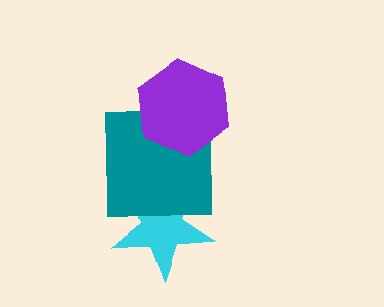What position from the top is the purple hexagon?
The purple hexagon is 1st from the top.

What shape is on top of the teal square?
The purple hexagon is on top of the teal square.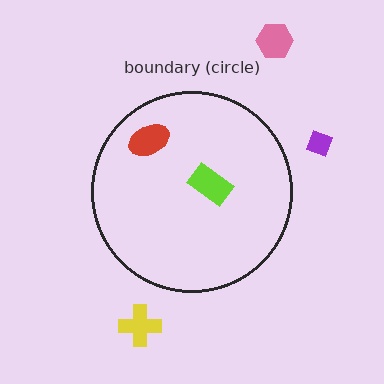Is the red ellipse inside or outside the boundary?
Inside.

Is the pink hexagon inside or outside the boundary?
Outside.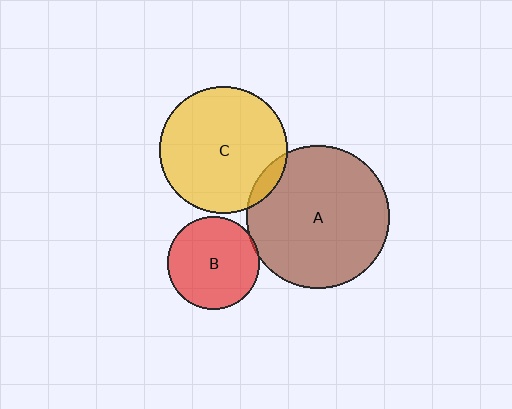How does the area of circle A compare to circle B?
Approximately 2.4 times.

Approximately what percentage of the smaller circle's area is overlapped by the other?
Approximately 5%.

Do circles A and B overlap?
Yes.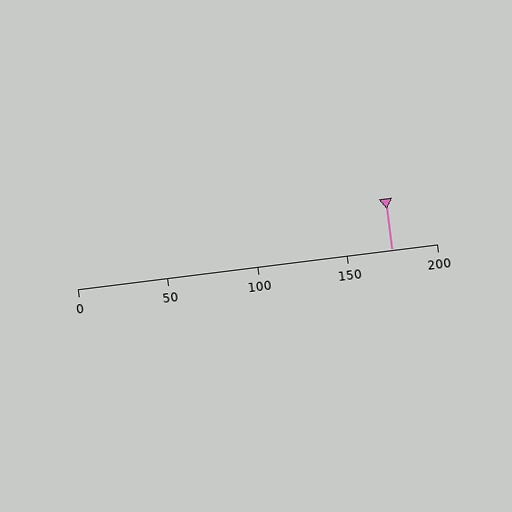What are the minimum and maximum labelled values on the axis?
The axis runs from 0 to 200.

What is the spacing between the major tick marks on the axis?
The major ticks are spaced 50 apart.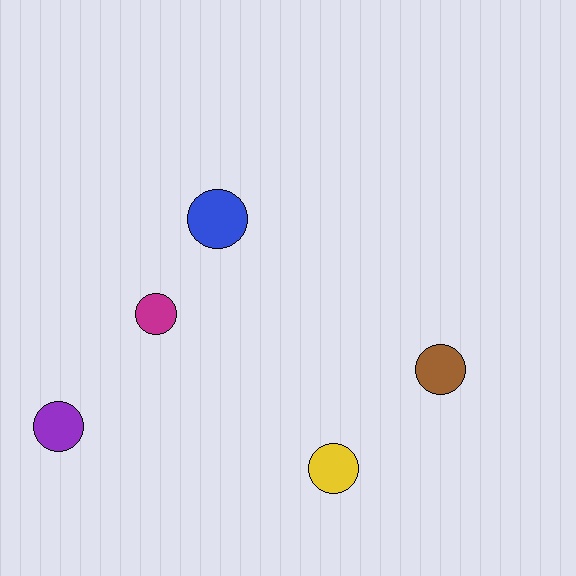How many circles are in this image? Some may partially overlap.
There are 5 circles.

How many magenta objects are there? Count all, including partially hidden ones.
There is 1 magenta object.